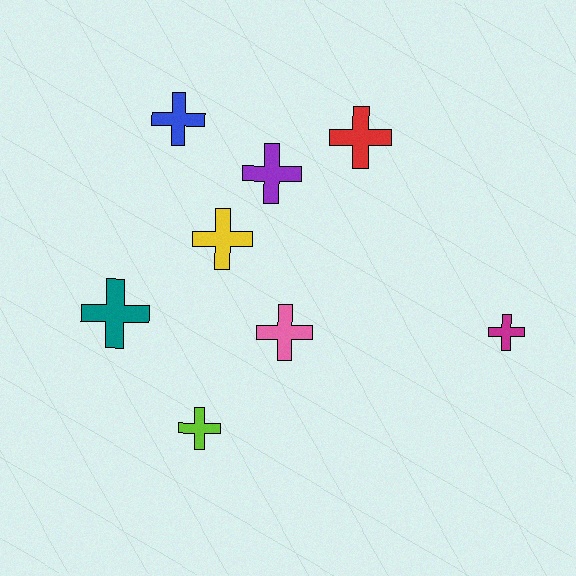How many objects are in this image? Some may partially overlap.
There are 8 objects.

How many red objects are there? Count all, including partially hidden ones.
There is 1 red object.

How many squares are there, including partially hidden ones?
There are no squares.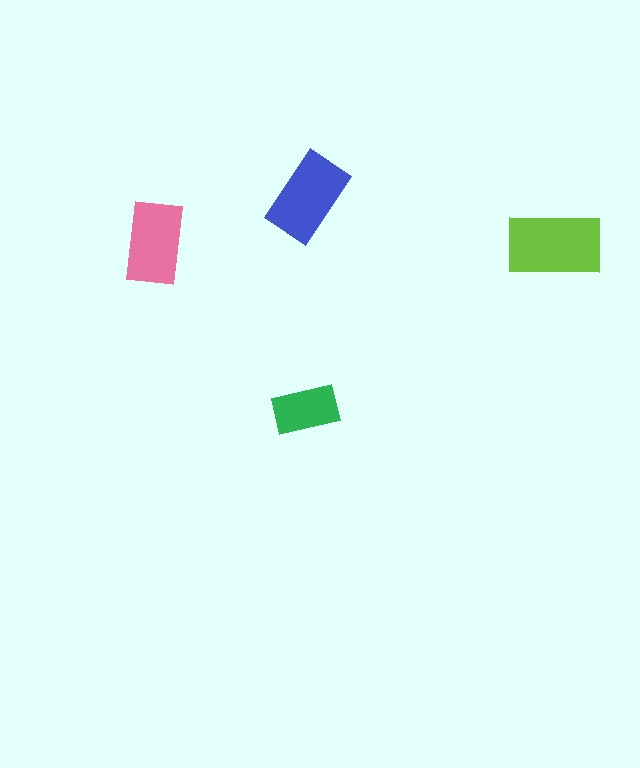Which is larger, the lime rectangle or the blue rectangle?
The lime one.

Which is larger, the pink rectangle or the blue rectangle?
The blue one.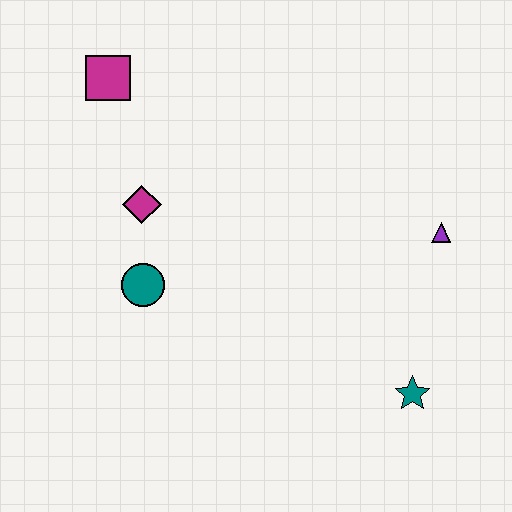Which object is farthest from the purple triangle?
The magenta square is farthest from the purple triangle.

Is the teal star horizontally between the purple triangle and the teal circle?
Yes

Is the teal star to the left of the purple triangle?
Yes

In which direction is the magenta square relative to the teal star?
The magenta square is above the teal star.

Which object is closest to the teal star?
The purple triangle is closest to the teal star.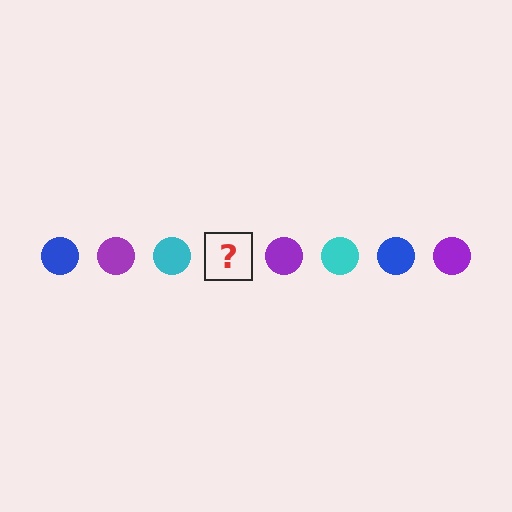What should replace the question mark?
The question mark should be replaced with a blue circle.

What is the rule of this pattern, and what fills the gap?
The rule is that the pattern cycles through blue, purple, cyan circles. The gap should be filled with a blue circle.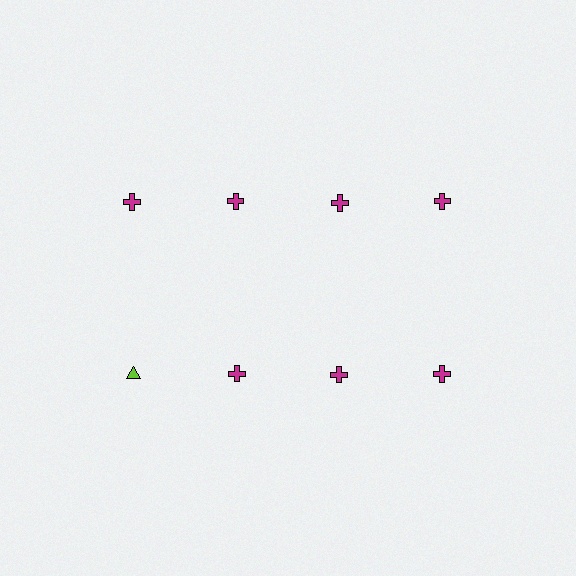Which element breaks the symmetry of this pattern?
The lime triangle in the second row, leftmost column breaks the symmetry. All other shapes are magenta crosses.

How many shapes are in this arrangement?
There are 8 shapes arranged in a grid pattern.